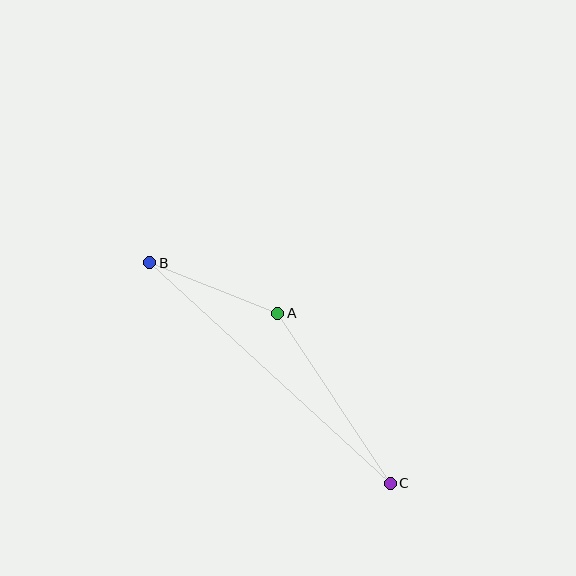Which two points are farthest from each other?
Points B and C are farthest from each other.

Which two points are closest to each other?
Points A and B are closest to each other.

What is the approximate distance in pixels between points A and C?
The distance between A and C is approximately 204 pixels.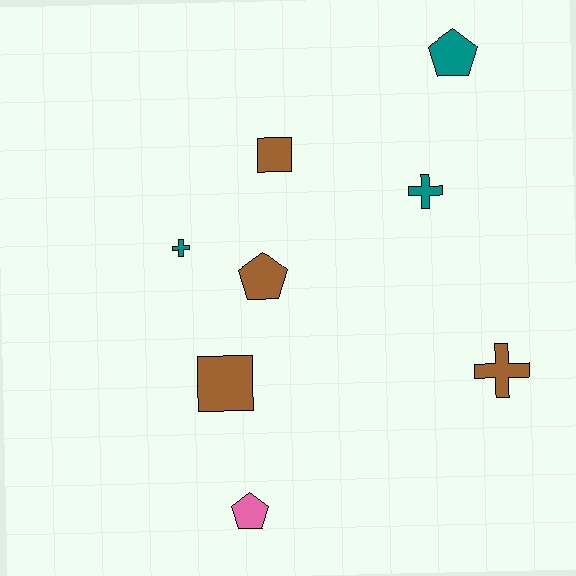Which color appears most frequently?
Brown, with 4 objects.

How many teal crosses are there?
There are 2 teal crosses.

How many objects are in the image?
There are 8 objects.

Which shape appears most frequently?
Cross, with 3 objects.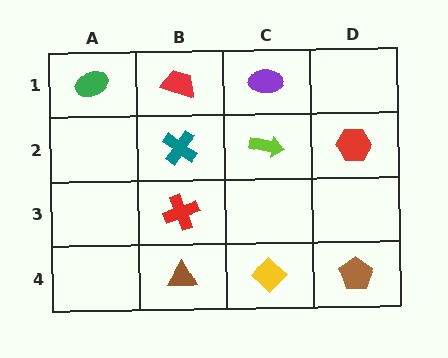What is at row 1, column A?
A green ellipse.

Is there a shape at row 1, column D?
No, that cell is empty.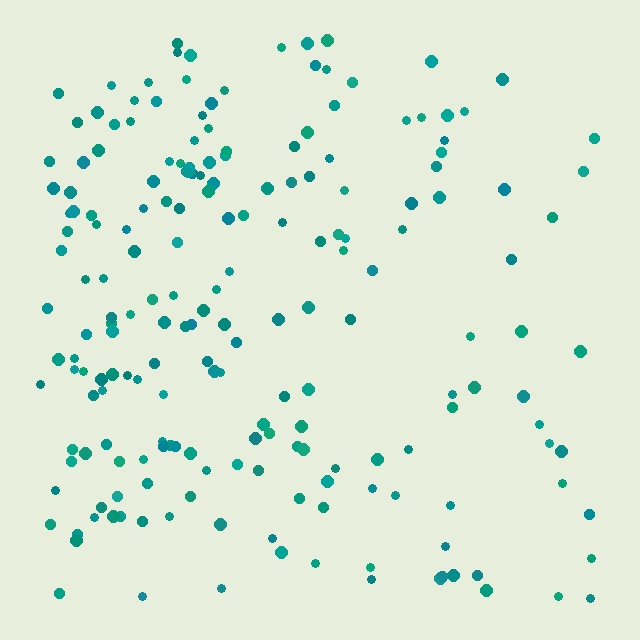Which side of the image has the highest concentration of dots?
The left.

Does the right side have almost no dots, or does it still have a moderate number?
Still a moderate number, just noticeably fewer than the left.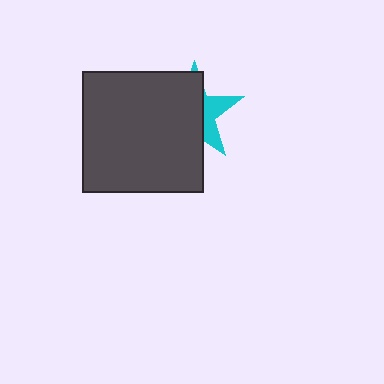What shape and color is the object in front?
The object in front is a dark gray square.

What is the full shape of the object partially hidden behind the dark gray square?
The partially hidden object is a cyan star.